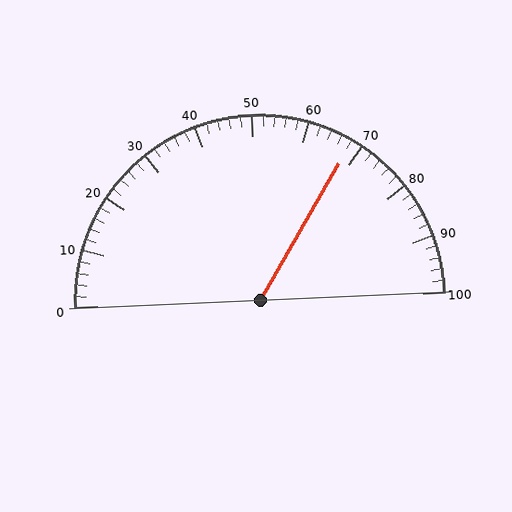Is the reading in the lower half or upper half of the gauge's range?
The reading is in the upper half of the range (0 to 100).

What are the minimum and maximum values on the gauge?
The gauge ranges from 0 to 100.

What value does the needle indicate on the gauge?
The needle indicates approximately 68.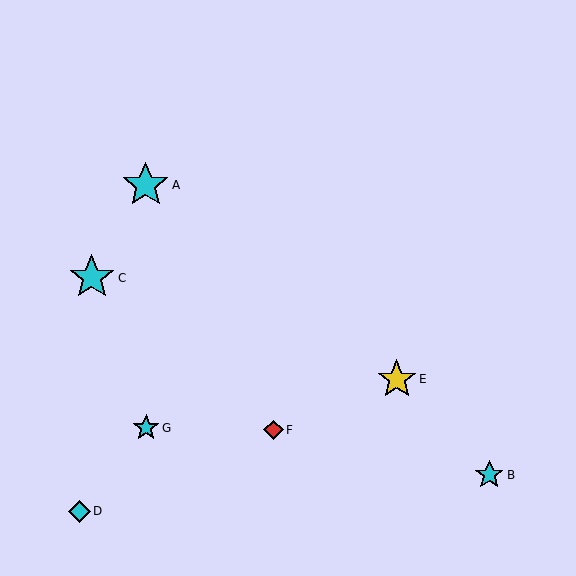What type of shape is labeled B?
Shape B is a cyan star.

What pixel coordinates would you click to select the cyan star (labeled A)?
Click at (146, 185) to select the cyan star A.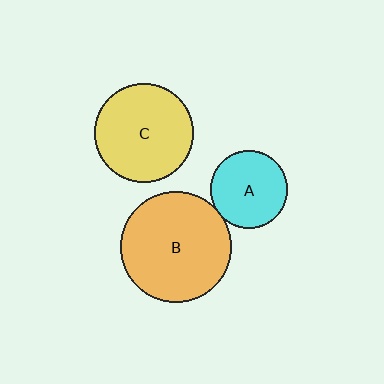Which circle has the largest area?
Circle B (orange).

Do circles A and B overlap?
Yes.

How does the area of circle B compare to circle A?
Approximately 2.1 times.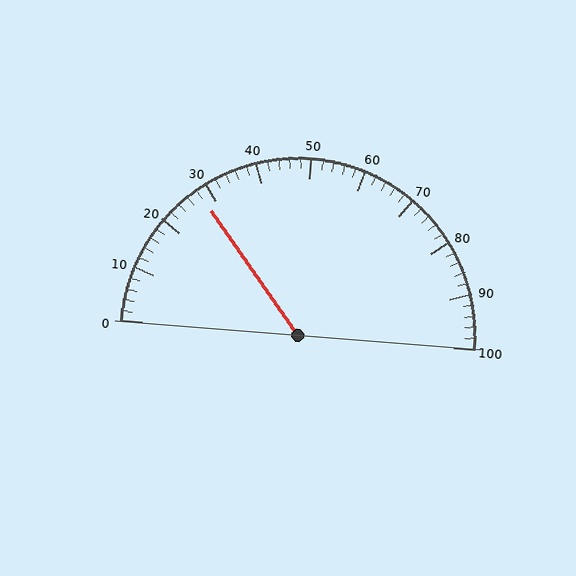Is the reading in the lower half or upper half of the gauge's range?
The reading is in the lower half of the range (0 to 100).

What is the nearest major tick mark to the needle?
The nearest major tick mark is 30.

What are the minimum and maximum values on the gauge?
The gauge ranges from 0 to 100.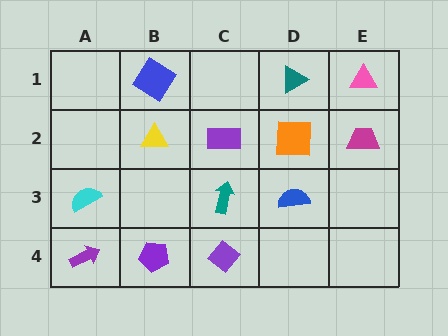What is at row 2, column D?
An orange square.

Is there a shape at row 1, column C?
No, that cell is empty.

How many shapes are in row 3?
3 shapes.